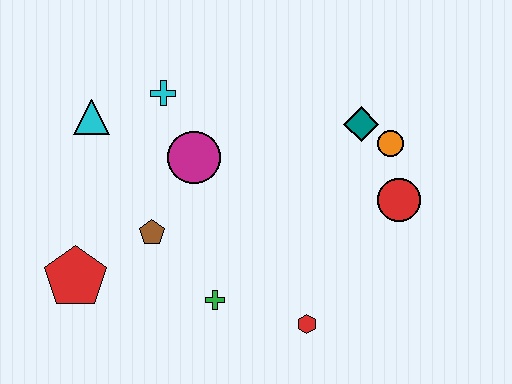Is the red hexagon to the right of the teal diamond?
No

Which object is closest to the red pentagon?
The brown pentagon is closest to the red pentagon.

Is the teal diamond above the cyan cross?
No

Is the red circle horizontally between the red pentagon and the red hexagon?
No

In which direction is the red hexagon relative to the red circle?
The red hexagon is below the red circle.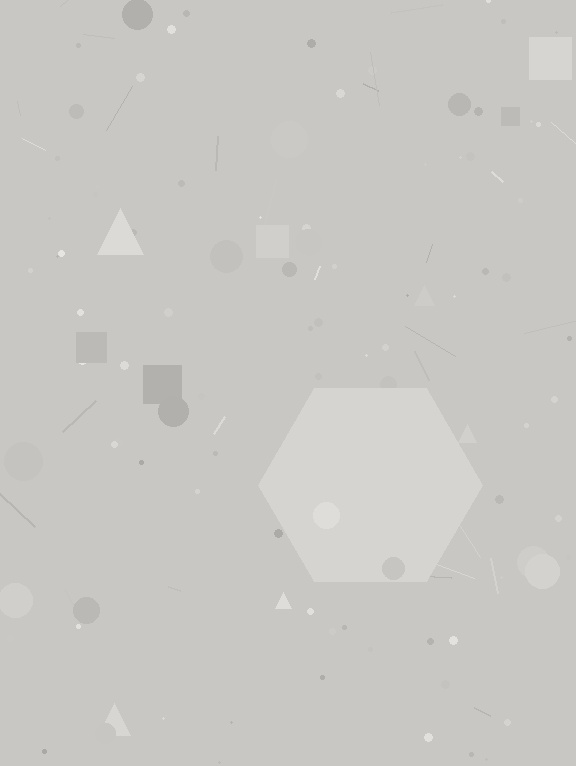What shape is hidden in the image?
A hexagon is hidden in the image.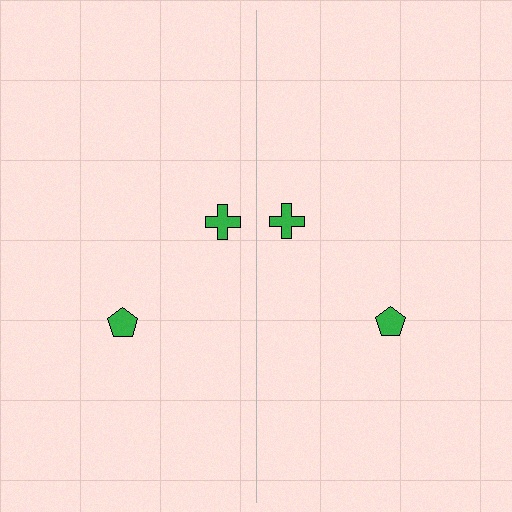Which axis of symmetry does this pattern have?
The pattern has a vertical axis of symmetry running through the center of the image.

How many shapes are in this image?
There are 4 shapes in this image.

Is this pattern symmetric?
Yes, this pattern has bilateral (reflection) symmetry.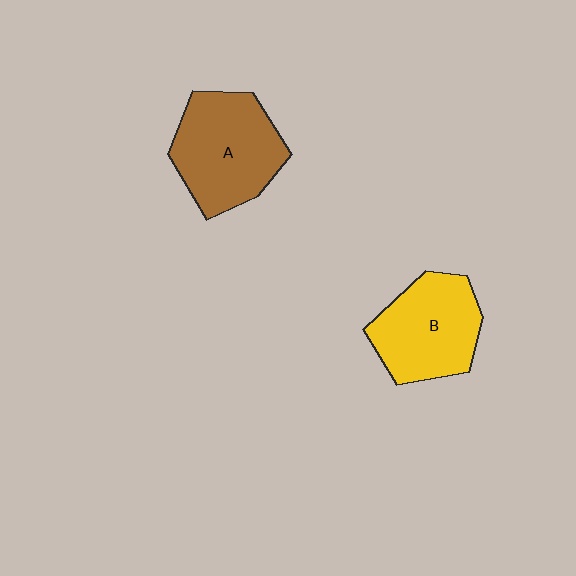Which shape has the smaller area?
Shape B (yellow).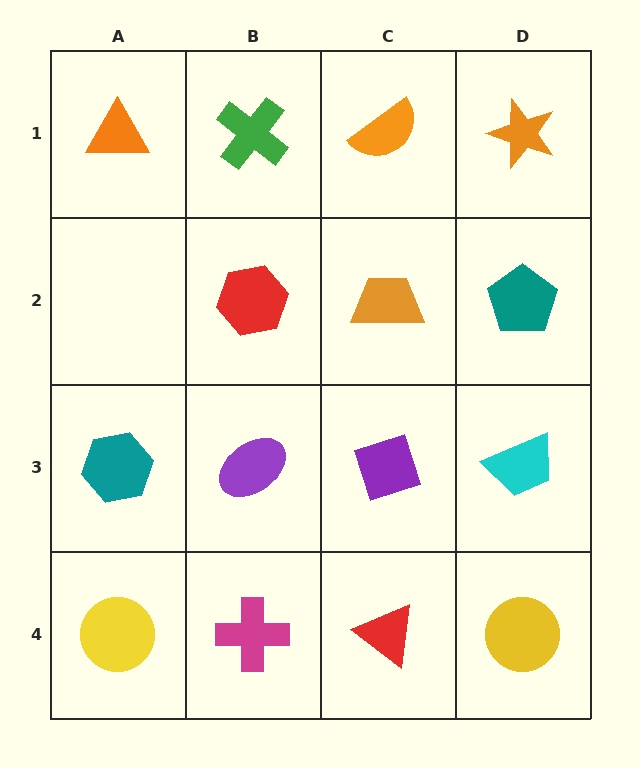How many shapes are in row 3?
4 shapes.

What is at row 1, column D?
An orange star.